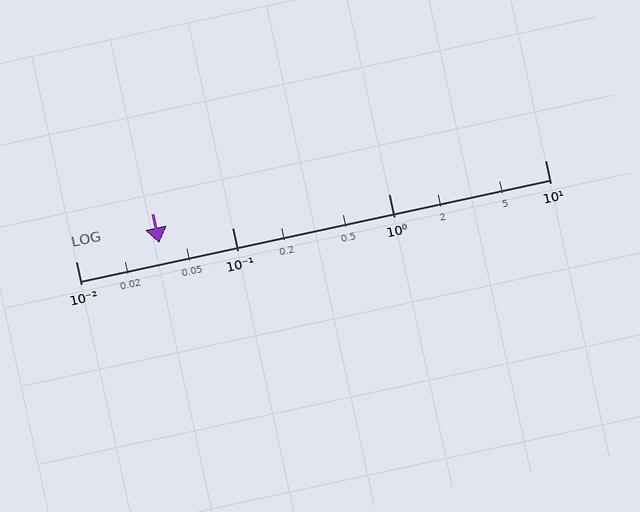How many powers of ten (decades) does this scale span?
The scale spans 3 decades, from 0.01 to 10.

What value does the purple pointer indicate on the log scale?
The pointer indicates approximately 0.034.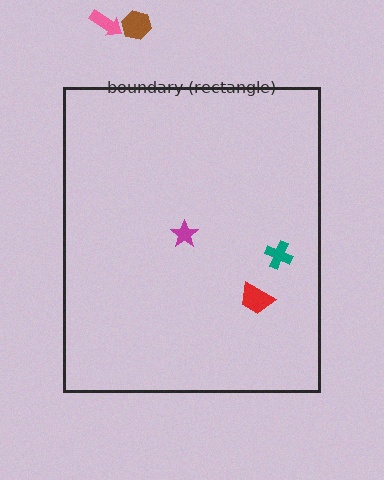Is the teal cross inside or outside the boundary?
Inside.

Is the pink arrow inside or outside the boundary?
Outside.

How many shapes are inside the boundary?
3 inside, 2 outside.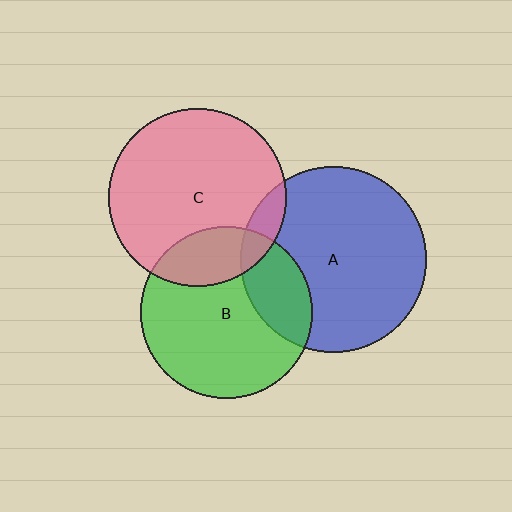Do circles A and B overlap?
Yes.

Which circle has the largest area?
Circle A (blue).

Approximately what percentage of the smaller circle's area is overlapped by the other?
Approximately 25%.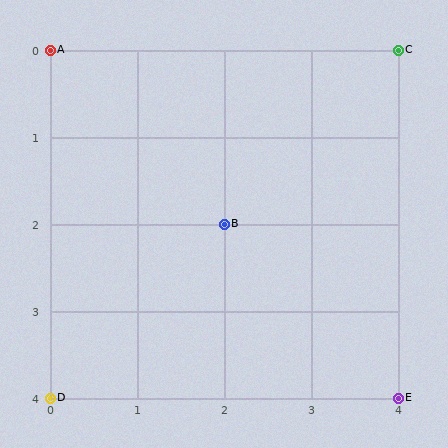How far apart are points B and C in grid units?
Points B and C are 2 columns and 2 rows apart (about 2.8 grid units diagonally).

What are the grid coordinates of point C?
Point C is at grid coordinates (4, 0).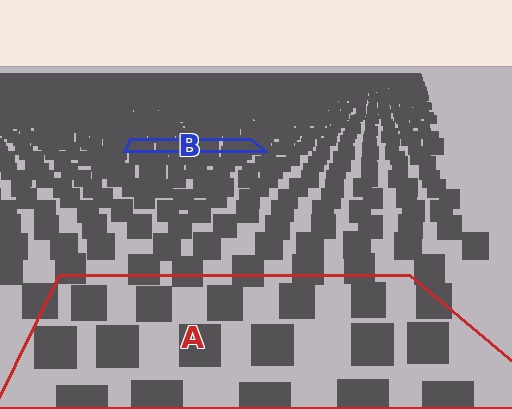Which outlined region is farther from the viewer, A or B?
Region B is farther from the viewer — the texture elements inside it appear smaller and more densely packed.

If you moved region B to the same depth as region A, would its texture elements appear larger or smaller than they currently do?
They would appear larger. At a closer depth, the same texture elements are projected at a bigger on-screen size.